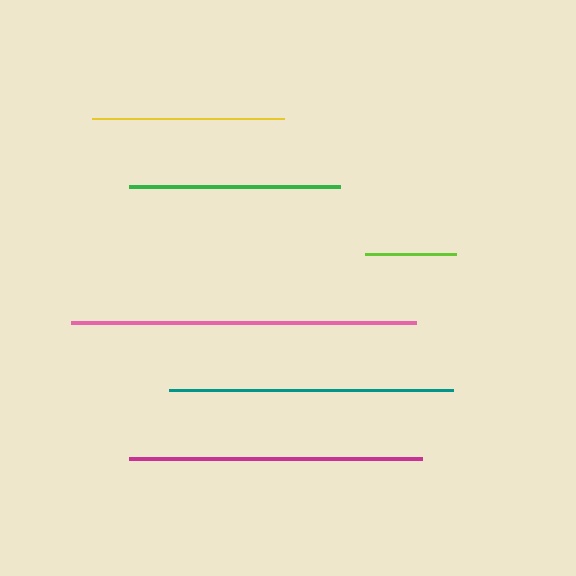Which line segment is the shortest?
The lime line is the shortest at approximately 91 pixels.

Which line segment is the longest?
The pink line is the longest at approximately 345 pixels.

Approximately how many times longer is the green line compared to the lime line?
The green line is approximately 2.3 times the length of the lime line.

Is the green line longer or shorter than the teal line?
The teal line is longer than the green line.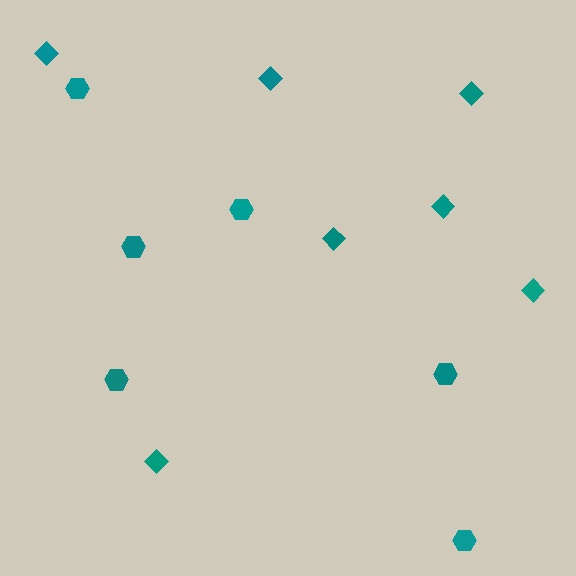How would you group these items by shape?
There are 2 groups: one group of hexagons (6) and one group of diamonds (7).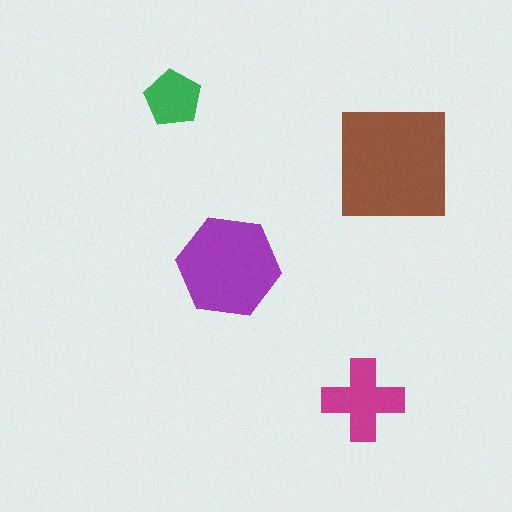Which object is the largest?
The brown square.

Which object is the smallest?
The green pentagon.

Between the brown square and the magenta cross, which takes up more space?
The brown square.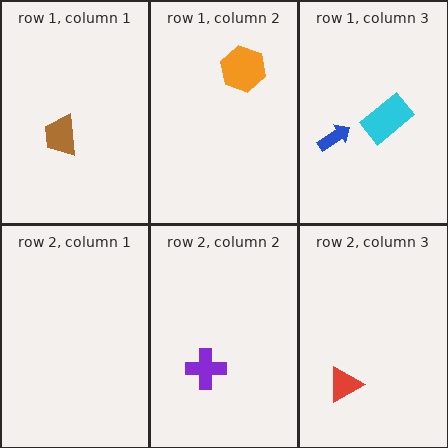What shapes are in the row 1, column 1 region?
The brown trapezoid.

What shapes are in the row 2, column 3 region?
The red triangle.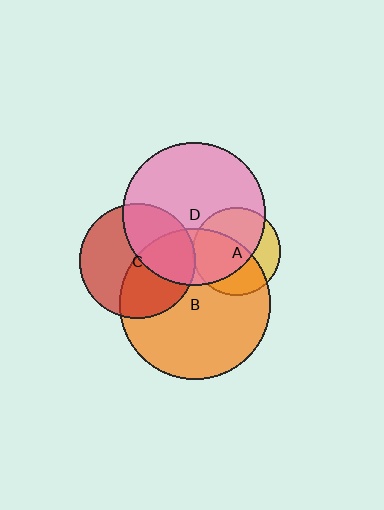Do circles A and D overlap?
Yes.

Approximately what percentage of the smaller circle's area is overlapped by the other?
Approximately 65%.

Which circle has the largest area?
Circle B (orange).